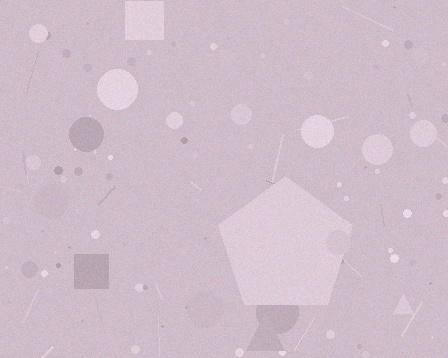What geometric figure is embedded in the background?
A pentagon is embedded in the background.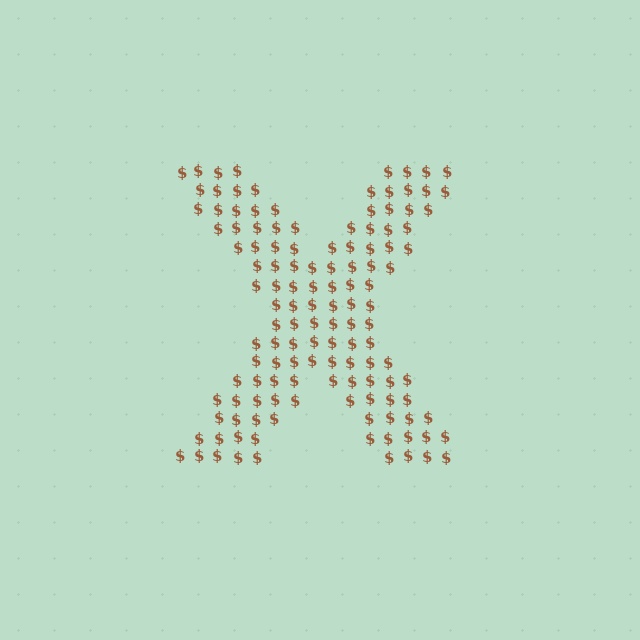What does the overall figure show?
The overall figure shows the letter X.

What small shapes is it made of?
It is made of small dollar signs.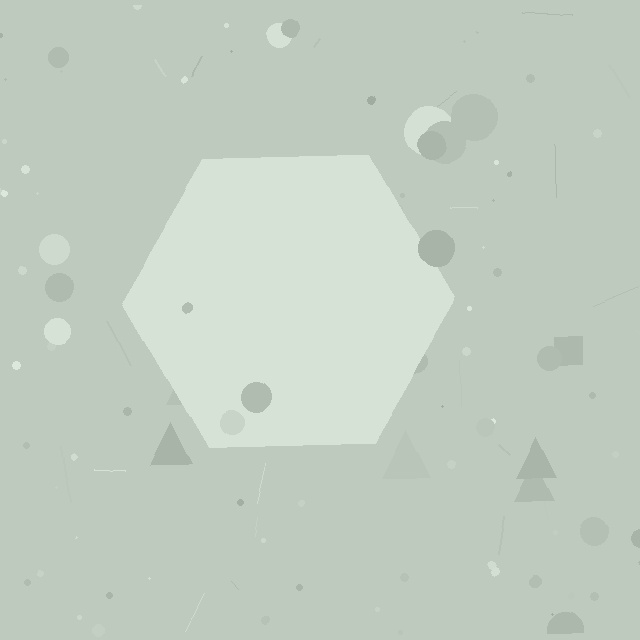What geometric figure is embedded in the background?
A hexagon is embedded in the background.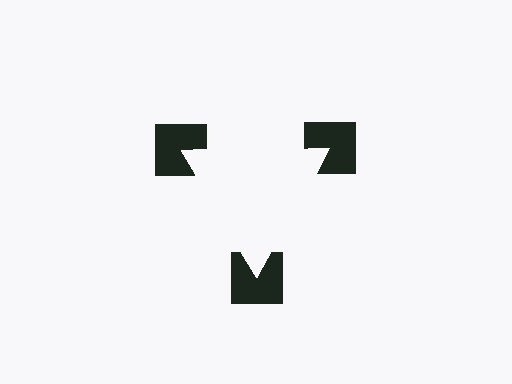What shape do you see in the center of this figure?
An illusory triangle — its edges are inferred from the aligned wedge cuts in the notched squares, not physically drawn.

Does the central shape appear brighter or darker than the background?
It typically appears slightly brighter than the background, even though no actual brightness change is drawn.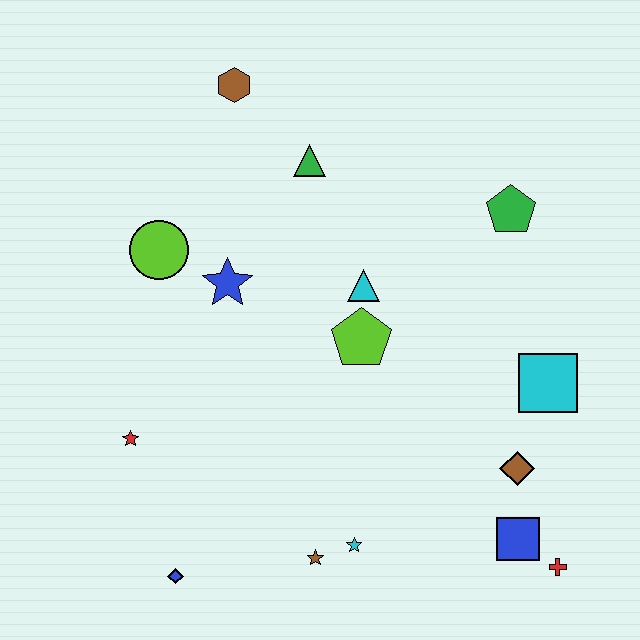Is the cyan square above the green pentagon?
No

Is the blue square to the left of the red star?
No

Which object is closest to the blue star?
The lime circle is closest to the blue star.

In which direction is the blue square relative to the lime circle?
The blue square is to the right of the lime circle.